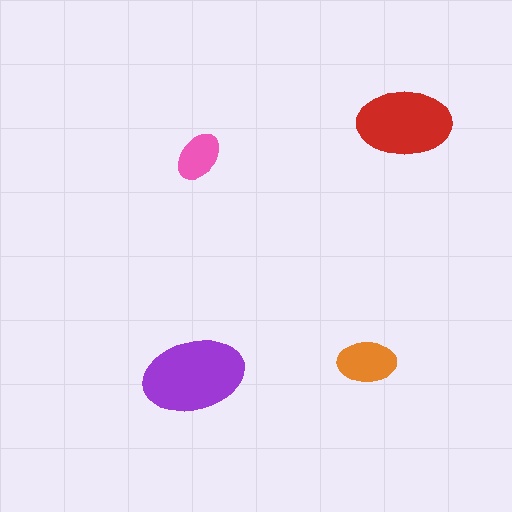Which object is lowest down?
The purple ellipse is bottommost.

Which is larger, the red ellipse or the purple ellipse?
The purple one.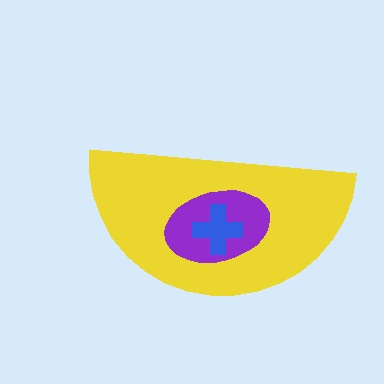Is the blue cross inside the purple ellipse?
Yes.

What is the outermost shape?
The yellow semicircle.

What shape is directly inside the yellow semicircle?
The purple ellipse.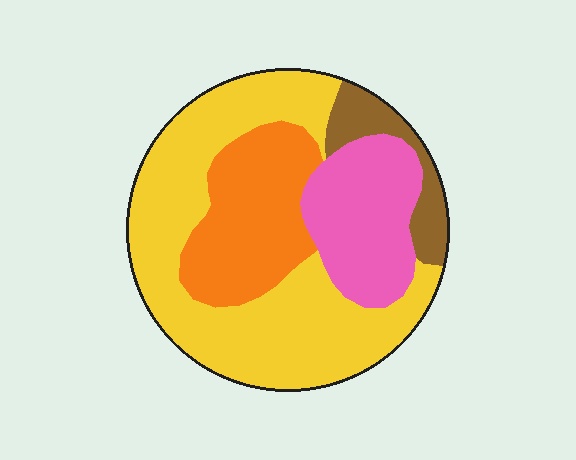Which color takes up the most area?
Yellow, at roughly 50%.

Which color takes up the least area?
Brown, at roughly 10%.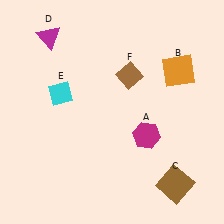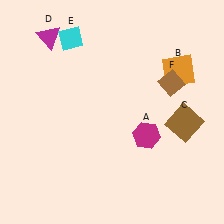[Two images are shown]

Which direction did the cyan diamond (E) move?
The cyan diamond (E) moved up.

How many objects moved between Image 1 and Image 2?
3 objects moved between the two images.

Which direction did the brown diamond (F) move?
The brown diamond (F) moved right.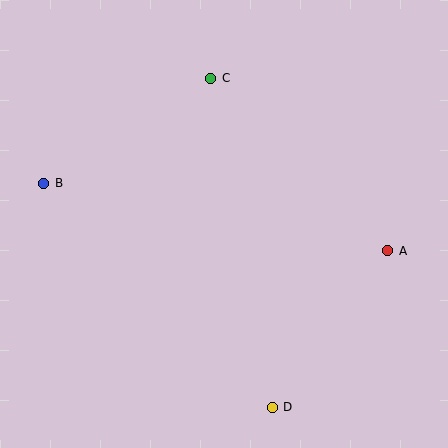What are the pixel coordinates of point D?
Point D is at (272, 407).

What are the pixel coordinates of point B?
Point B is at (44, 183).